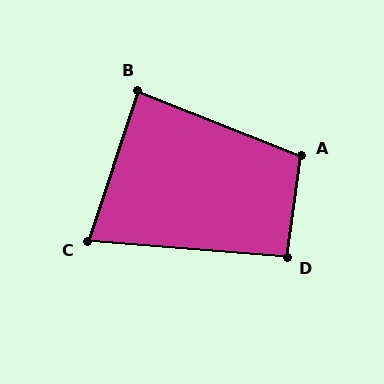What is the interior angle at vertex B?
Approximately 86 degrees (approximately right).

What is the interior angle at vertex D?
Approximately 94 degrees (approximately right).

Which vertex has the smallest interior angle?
C, at approximately 76 degrees.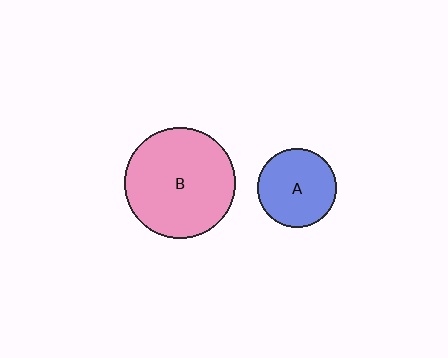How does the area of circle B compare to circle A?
Approximately 2.0 times.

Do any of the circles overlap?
No, none of the circles overlap.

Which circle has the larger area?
Circle B (pink).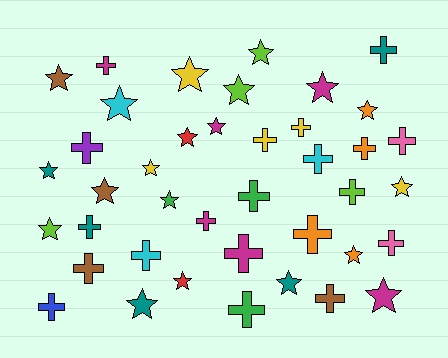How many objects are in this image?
There are 40 objects.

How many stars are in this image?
There are 20 stars.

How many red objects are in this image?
There are 2 red objects.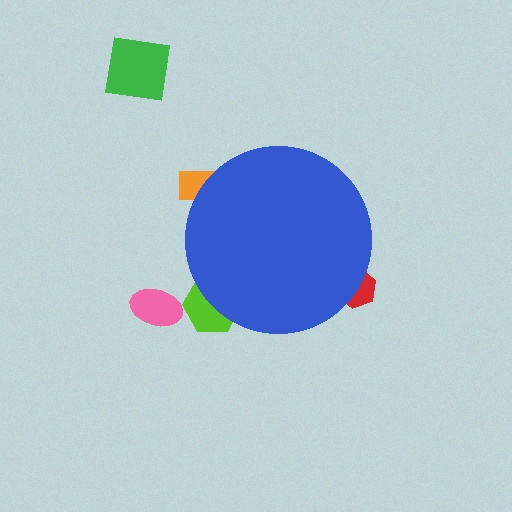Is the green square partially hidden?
No, the green square is fully visible.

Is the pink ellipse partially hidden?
No, the pink ellipse is fully visible.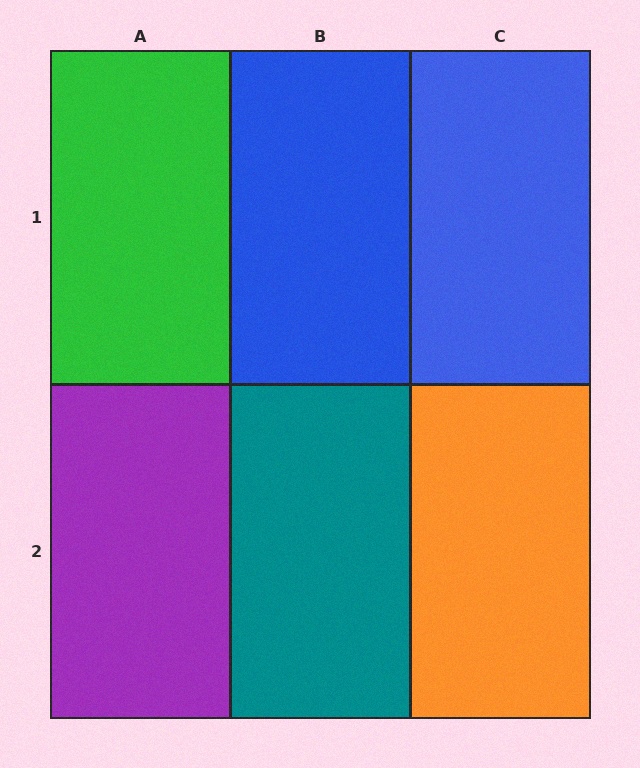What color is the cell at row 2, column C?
Orange.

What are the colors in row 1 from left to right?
Green, blue, blue.